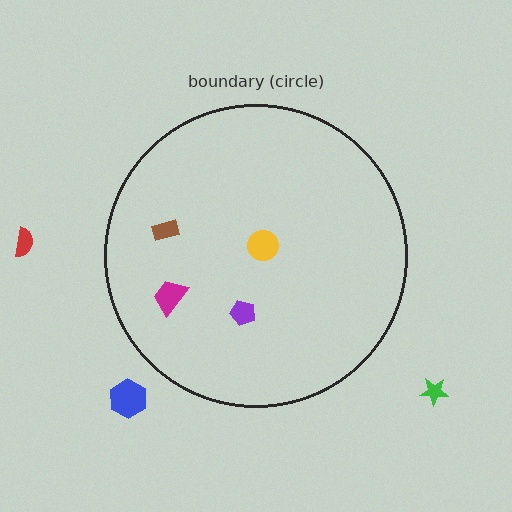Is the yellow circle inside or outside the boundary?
Inside.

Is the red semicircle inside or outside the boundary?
Outside.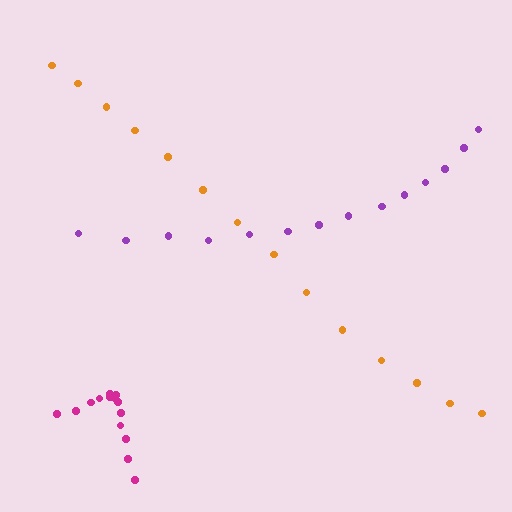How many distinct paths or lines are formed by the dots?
There are 3 distinct paths.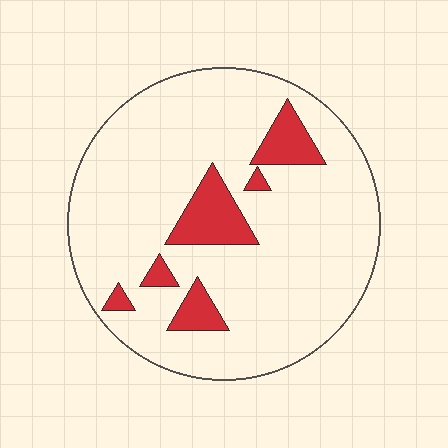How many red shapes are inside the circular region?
6.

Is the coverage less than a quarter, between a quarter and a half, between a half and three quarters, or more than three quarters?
Less than a quarter.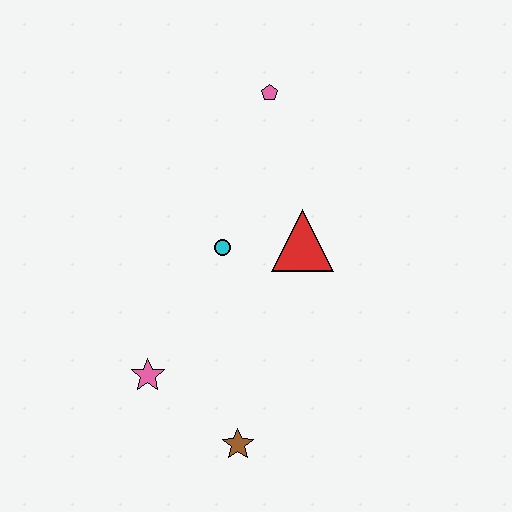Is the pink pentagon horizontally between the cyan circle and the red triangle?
Yes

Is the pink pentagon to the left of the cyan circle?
No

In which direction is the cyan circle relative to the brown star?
The cyan circle is above the brown star.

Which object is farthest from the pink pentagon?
The brown star is farthest from the pink pentagon.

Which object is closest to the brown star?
The pink star is closest to the brown star.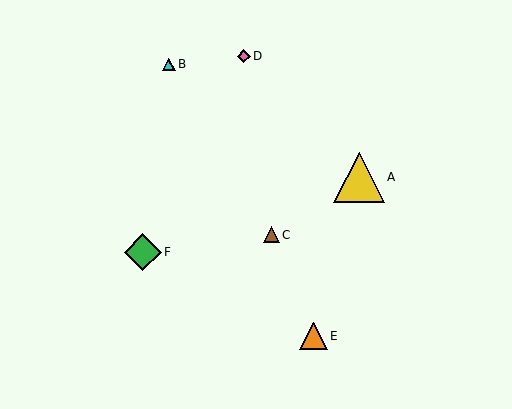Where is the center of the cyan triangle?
The center of the cyan triangle is at (169, 64).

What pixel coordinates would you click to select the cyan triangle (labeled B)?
Click at (169, 64) to select the cyan triangle B.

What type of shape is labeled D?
Shape D is a pink diamond.